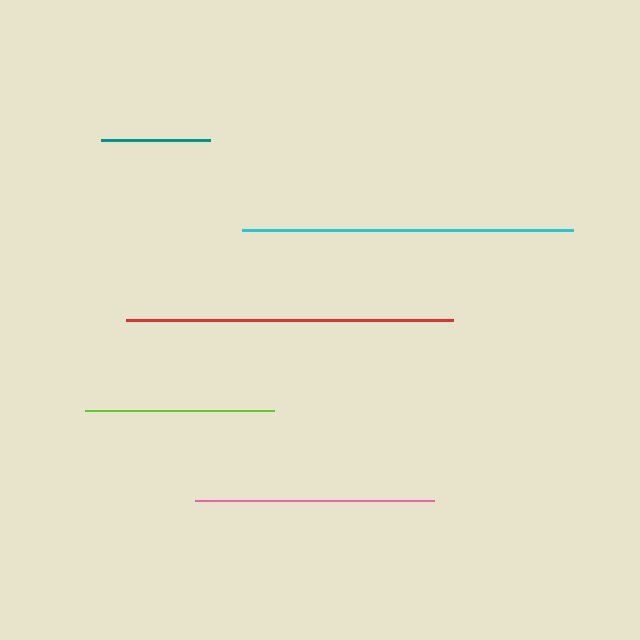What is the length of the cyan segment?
The cyan segment is approximately 331 pixels long.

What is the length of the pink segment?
The pink segment is approximately 239 pixels long.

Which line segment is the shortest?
The teal line is the shortest at approximately 109 pixels.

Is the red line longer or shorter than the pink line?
The red line is longer than the pink line.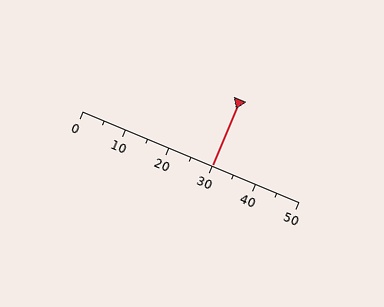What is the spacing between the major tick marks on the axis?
The major ticks are spaced 10 apart.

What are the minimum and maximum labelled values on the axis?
The axis runs from 0 to 50.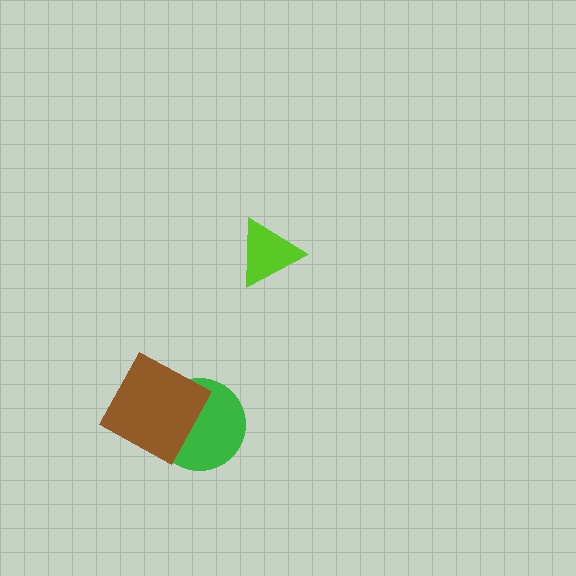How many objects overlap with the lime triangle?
0 objects overlap with the lime triangle.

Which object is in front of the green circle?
The brown square is in front of the green circle.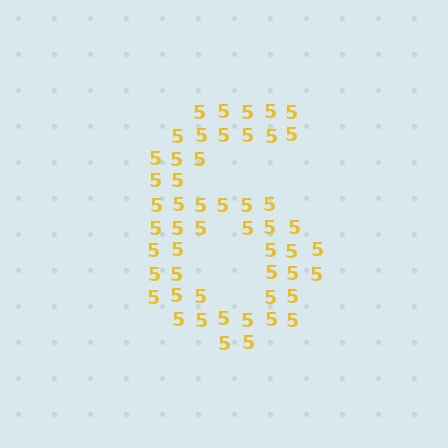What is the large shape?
The large shape is the digit 6.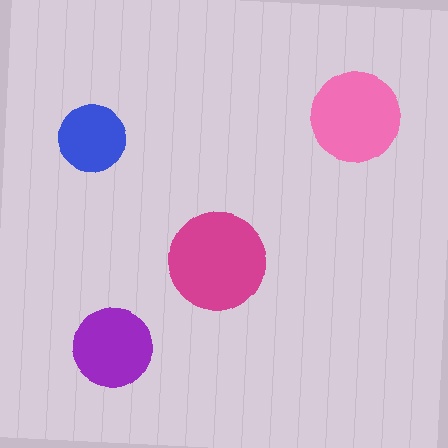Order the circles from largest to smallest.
the magenta one, the pink one, the purple one, the blue one.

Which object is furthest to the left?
The blue circle is leftmost.